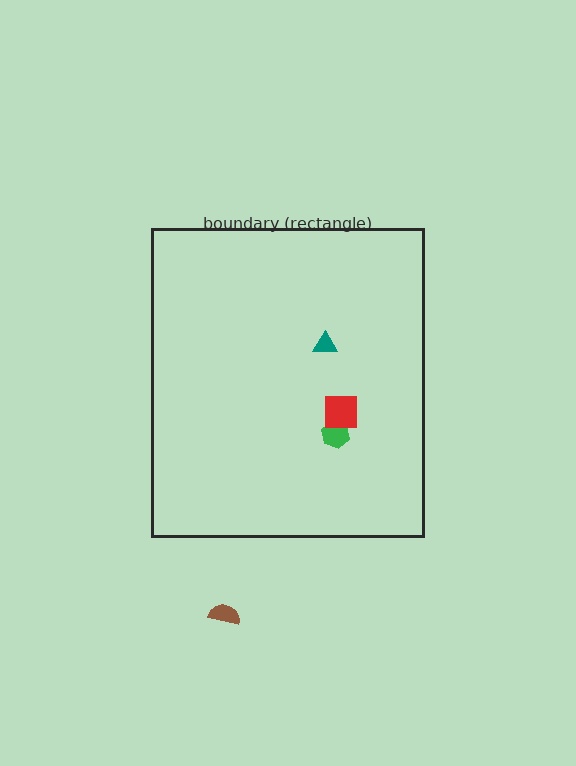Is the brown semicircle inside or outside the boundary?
Outside.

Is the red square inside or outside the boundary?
Inside.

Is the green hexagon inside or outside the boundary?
Inside.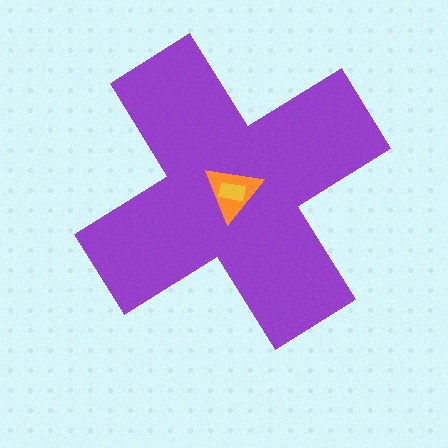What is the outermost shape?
The purple cross.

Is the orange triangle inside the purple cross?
Yes.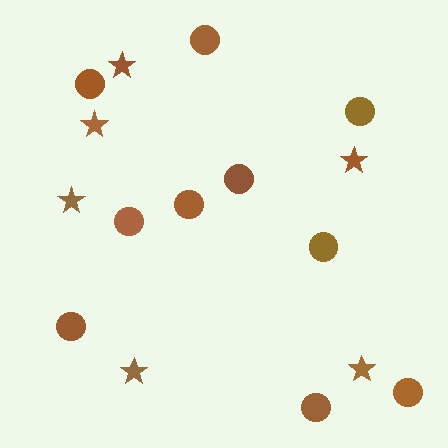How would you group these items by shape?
There are 2 groups: one group of circles (10) and one group of stars (6).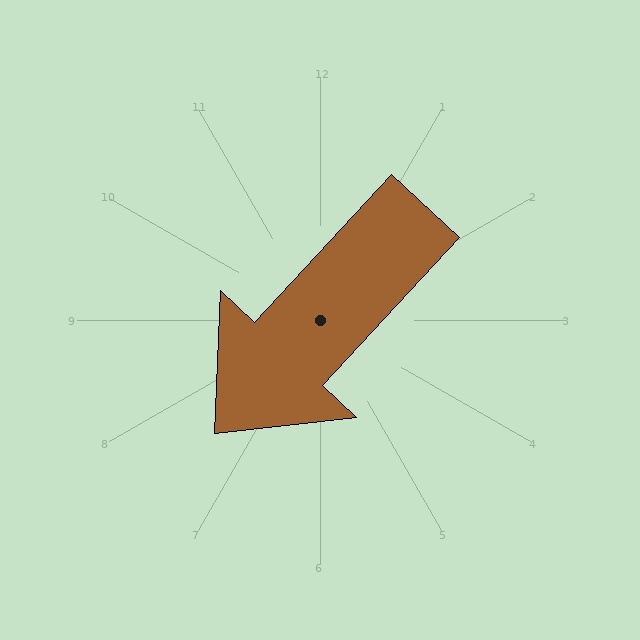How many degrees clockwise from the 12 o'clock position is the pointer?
Approximately 223 degrees.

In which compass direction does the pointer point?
Southwest.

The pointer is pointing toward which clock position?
Roughly 7 o'clock.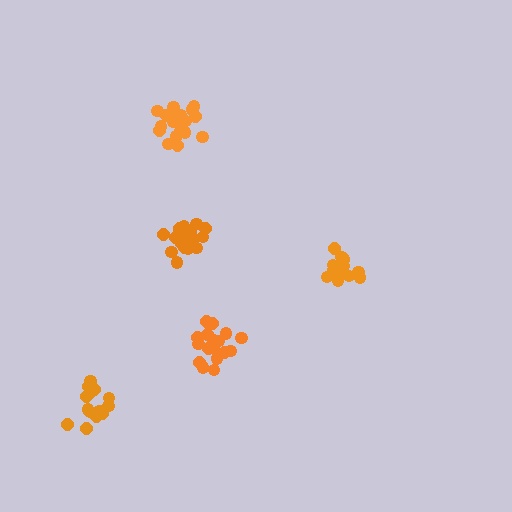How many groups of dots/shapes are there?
There are 5 groups.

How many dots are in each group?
Group 1: 17 dots, Group 2: 20 dots, Group 3: 20 dots, Group 4: 18 dots, Group 5: 15 dots (90 total).